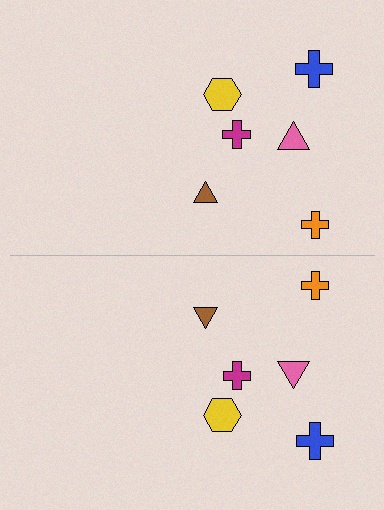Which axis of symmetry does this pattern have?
The pattern has a horizontal axis of symmetry running through the center of the image.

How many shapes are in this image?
There are 12 shapes in this image.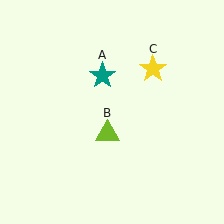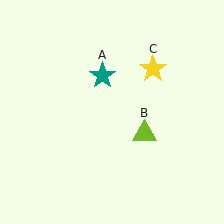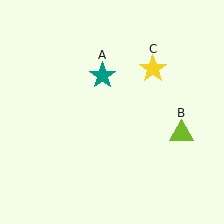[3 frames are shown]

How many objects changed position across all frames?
1 object changed position: lime triangle (object B).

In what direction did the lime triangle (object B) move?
The lime triangle (object B) moved right.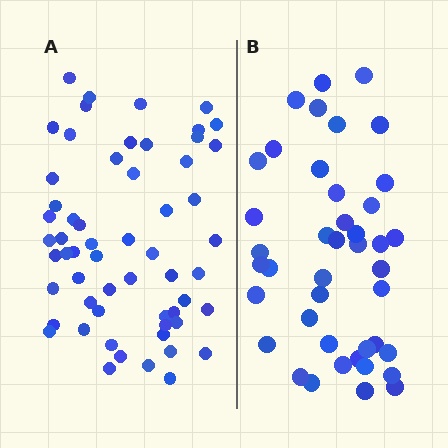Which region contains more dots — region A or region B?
Region A (the left region) has more dots.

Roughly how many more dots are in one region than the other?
Region A has approximately 15 more dots than region B.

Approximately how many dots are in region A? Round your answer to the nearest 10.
About 60 dots. (The exact count is 58, which rounds to 60.)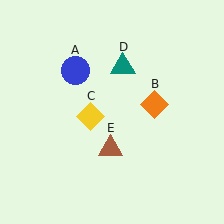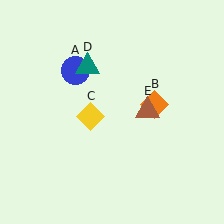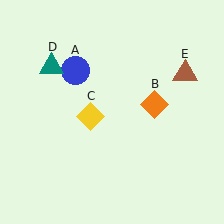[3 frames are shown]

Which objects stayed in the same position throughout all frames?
Blue circle (object A) and orange diamond (object B) and yellow diamond (object C) remained stationary.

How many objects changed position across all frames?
2 objects changed position: teal triangle (object D), brown triangle (object E).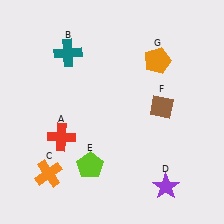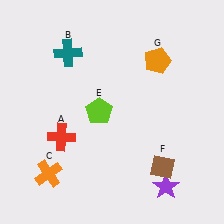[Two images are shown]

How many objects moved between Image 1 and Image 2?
2 objects moved between the two images.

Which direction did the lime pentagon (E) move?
The lime pentagon (E) moved up.